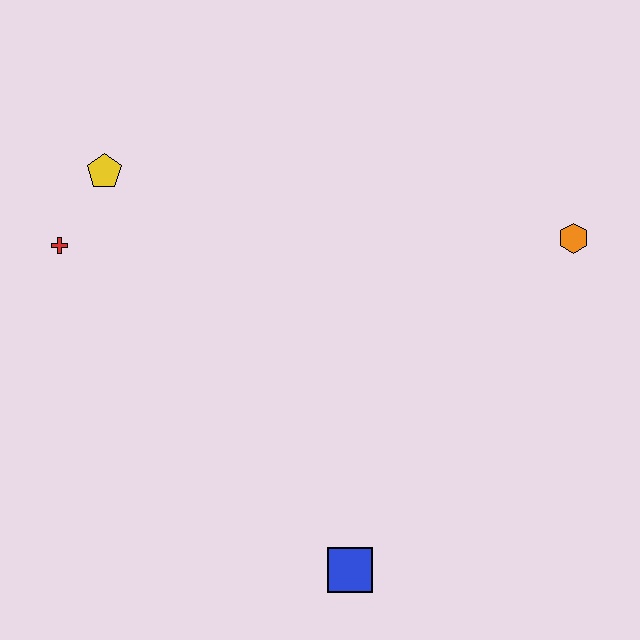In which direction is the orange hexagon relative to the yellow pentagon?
The orange hexagon is to the right of the yellow pentagon.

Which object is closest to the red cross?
The yellow pentagon is closest to the red cross.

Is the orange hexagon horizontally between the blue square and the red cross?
No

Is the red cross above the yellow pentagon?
No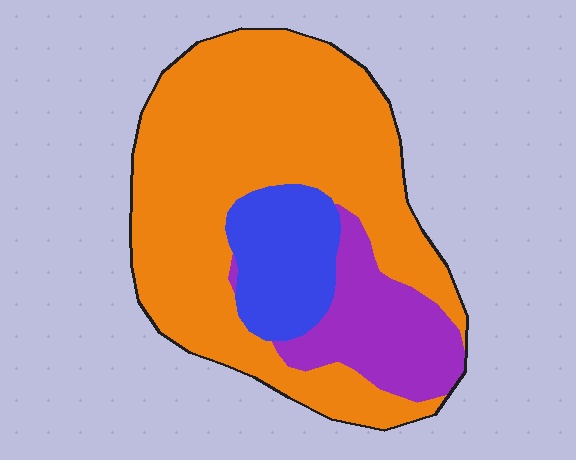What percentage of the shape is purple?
Purple takes up less than a quarter of the shape.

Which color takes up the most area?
Orange, at roughly 70%.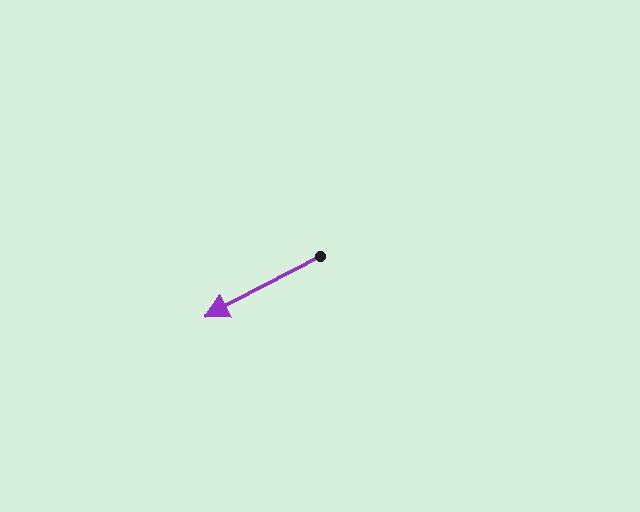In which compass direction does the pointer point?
Southwest.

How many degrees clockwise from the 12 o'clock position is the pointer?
Approximately 242 degrees.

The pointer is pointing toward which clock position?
Roughly 8 o'clock.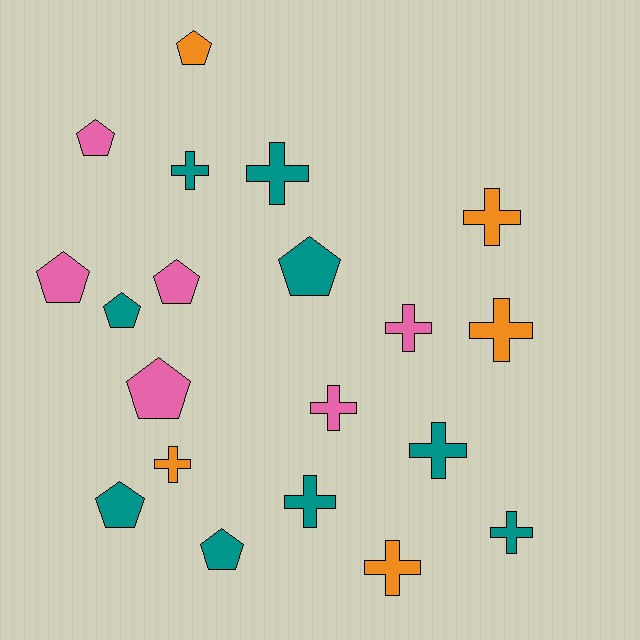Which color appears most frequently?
Teal, with 9 objects.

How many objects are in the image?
There are 20 objects.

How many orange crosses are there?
There are 4 orange crosses.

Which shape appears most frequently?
Cross, with 11 objects.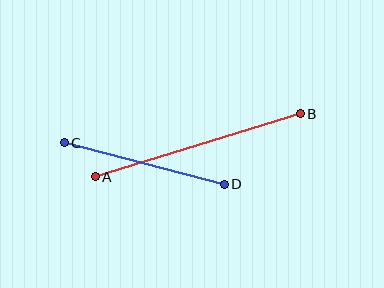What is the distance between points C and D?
The distance is approximately 165 pixels.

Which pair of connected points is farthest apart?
Points A and B are farthest apart.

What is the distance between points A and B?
The distance is approximately 215 pixels.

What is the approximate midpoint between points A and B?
The midpoint is at approximately (198, 145) pixels.